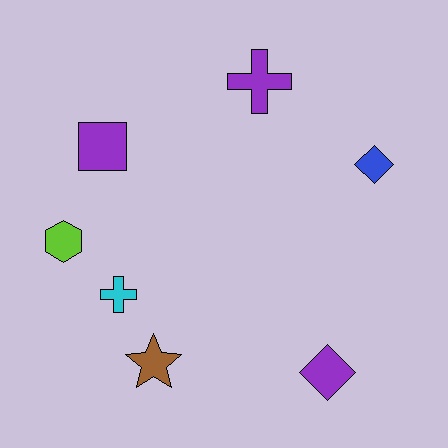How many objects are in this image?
There are 7 objects.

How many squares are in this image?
There is 1 square.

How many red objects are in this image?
There are no red objects.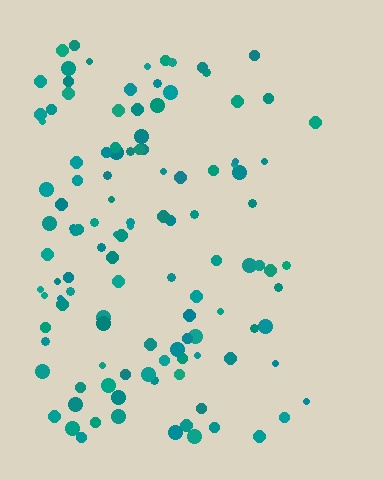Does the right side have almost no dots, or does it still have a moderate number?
Still a moderate number, just noticeably fewer than the left.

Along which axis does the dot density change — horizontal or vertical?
Horizontal.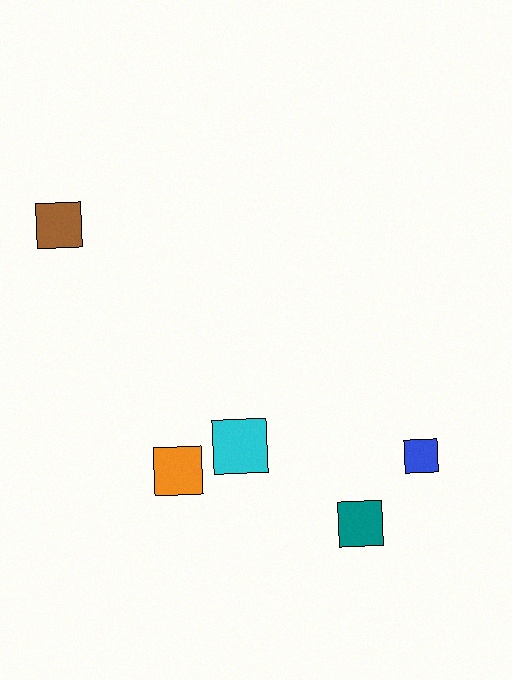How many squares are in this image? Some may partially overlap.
There are 5 squares.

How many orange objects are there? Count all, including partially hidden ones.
There is 1 orange object.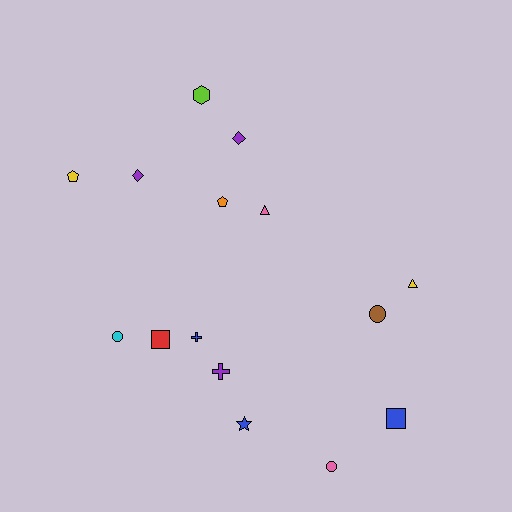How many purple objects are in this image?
There are 3 purple objects.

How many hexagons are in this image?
There is 1 hexagon.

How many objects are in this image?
There are 15 objects.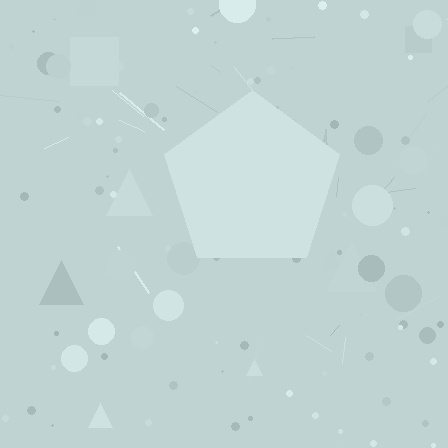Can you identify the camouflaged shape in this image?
The camouflaged shape is a pentagon.